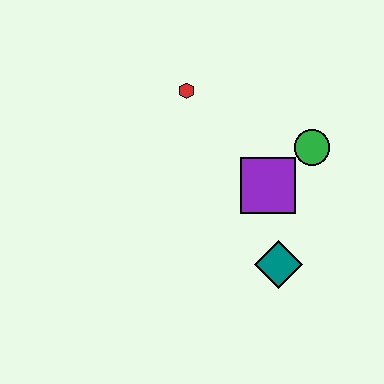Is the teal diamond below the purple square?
Yes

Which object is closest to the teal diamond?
The purple square is closest to the teal diamond.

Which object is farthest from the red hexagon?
The teal diamond is farthest from the red hexagon.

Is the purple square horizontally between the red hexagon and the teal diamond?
Yes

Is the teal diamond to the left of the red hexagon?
No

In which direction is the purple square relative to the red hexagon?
The purple square is below the red hexagon.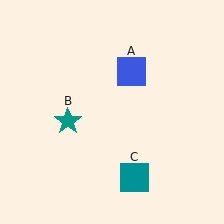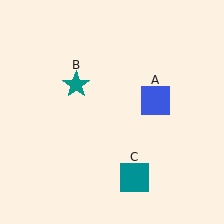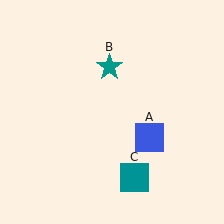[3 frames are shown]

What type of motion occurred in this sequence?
The blue square (object A), teal star (object B) rotated clockwise around the center of the scene.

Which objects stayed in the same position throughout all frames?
Teal square (object C) remained stationary.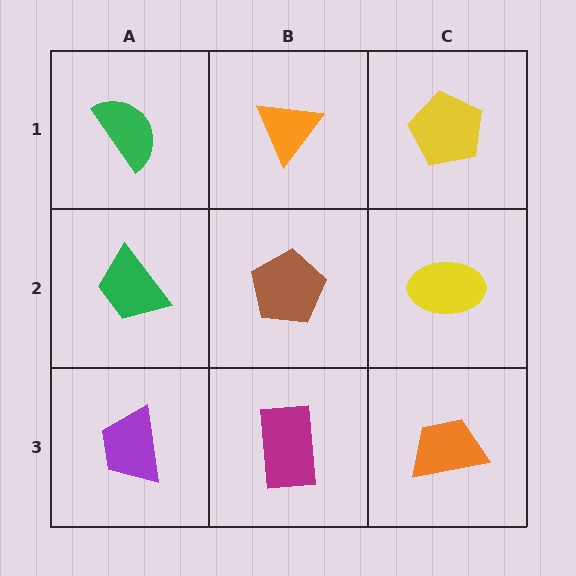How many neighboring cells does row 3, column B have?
3.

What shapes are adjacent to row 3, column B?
A brown pentagon (row 2, column B), a purple trapezoid (row 3, column A), an orange trapezoid (row 3, column C).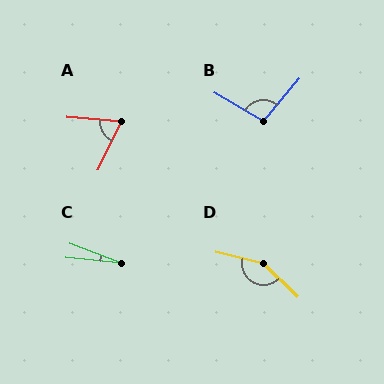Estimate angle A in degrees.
Approximately 69 degrees.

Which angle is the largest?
D, at approximately 150 degrees.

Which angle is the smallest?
C, at approximately 15 degrees.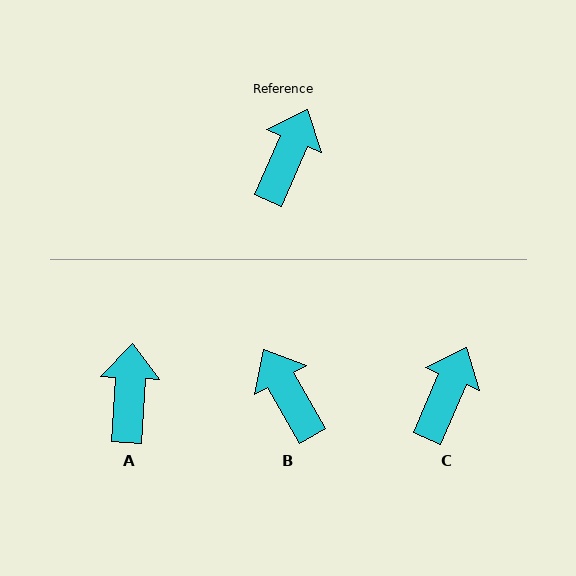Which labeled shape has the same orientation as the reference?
C.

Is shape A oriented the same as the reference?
No, it is off by about 20 degrees.